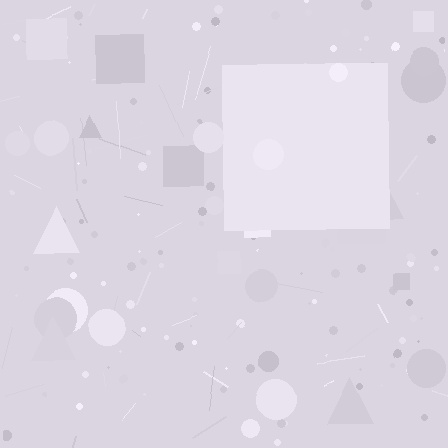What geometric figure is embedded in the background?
A square is embedded in the background.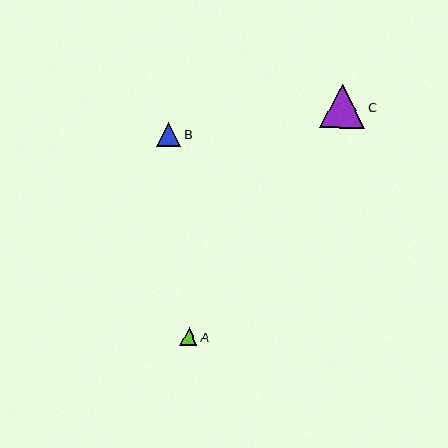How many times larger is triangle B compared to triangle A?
Triangle B is approximately 1.4 times the size of triangle A.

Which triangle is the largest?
Triangle C is the largest with a size of approximately 45 pixels.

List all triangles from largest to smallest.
From largest to smallest: C, B, A.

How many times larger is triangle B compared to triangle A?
Triangle B is approximately 1.4 times the size of triangle A.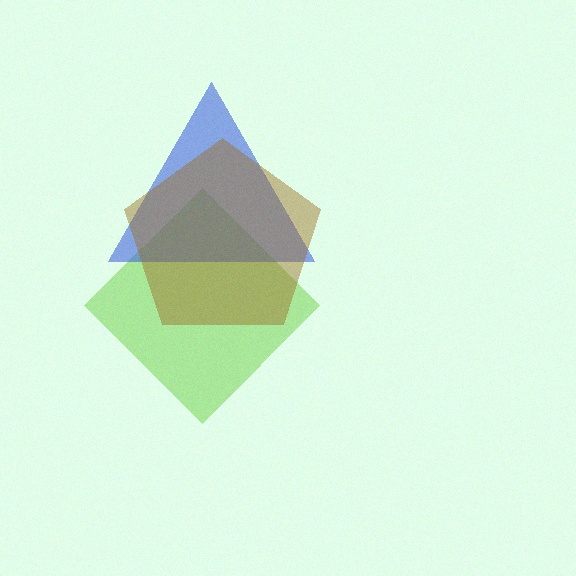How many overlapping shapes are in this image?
There are 3 overlapping shapes in the image.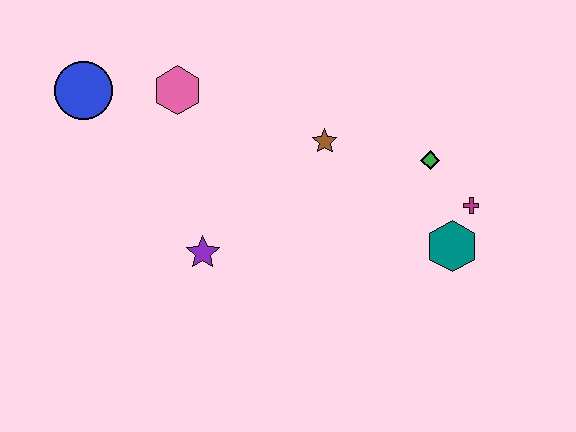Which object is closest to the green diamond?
The magenta cross is closest to the green diamond.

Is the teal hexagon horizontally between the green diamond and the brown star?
No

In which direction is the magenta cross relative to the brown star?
The magenta cross is to the right of the brown star.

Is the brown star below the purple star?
No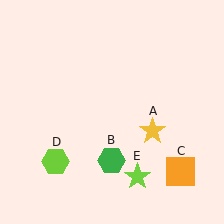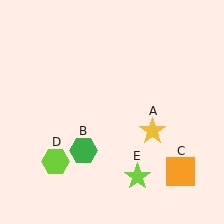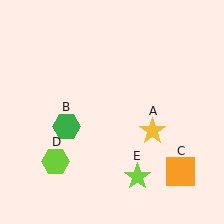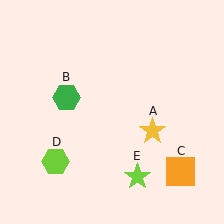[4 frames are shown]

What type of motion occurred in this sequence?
The green hexagon (object B) rotated clockwise around the center of the scene.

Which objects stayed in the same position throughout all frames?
Yellow star (object A) and orange square (object C) and lime hexagon (object D) and lime star (object E) remained stationary.